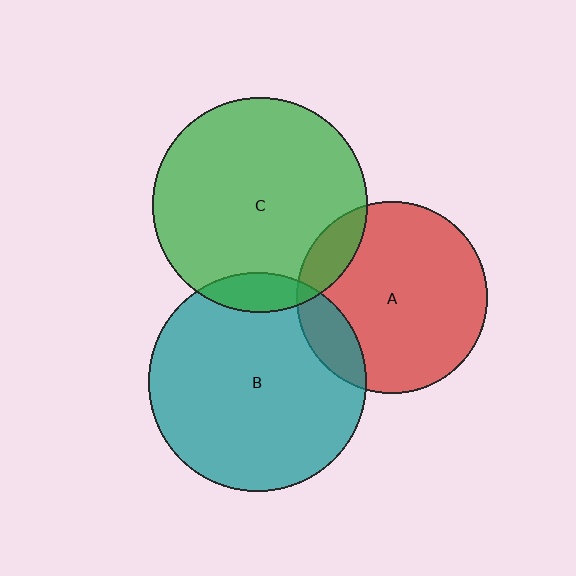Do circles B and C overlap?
Yes.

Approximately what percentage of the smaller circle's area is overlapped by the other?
Approximately 10%.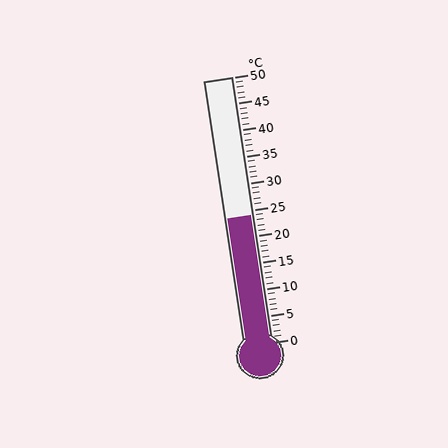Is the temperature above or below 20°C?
The temperature is above 20°C.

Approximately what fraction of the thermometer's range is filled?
The thermometer is filled to approximately 50% of its range.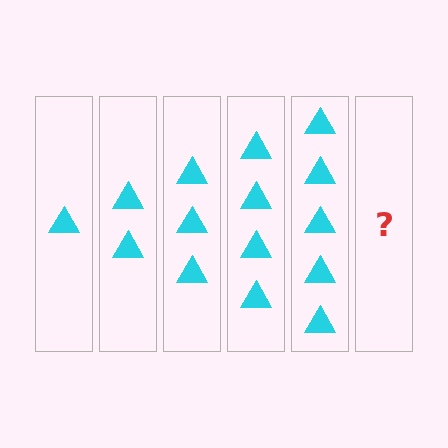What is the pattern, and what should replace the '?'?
The pattern is that each step adds one more triangle. The '?' should be 6 triangles.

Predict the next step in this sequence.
The next step is 6 triangles.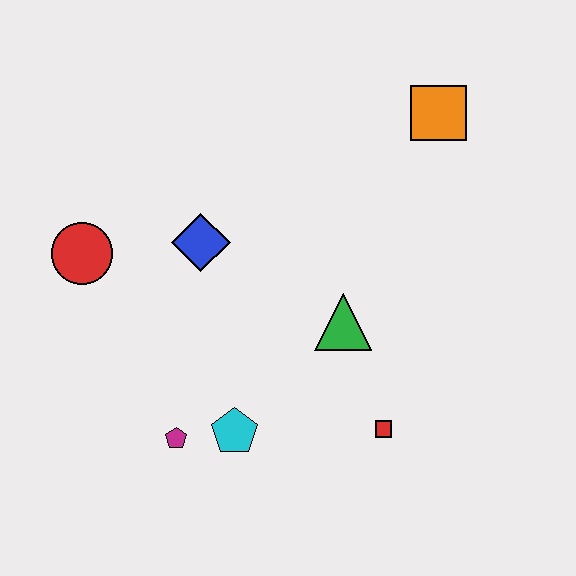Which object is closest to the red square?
The green triangle is closest to the red square.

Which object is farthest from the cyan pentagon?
The orange square is farthest from the cyan pentagon.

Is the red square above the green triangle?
No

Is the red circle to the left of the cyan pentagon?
Yes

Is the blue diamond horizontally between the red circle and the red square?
Yes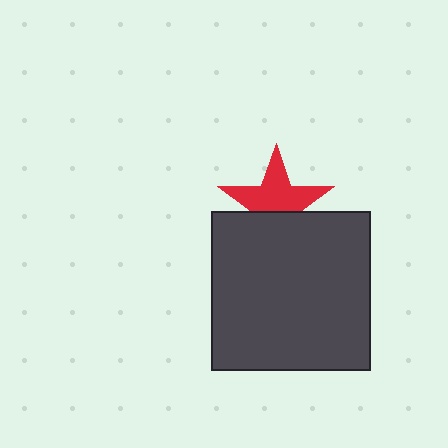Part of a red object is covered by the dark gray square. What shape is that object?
It is a star.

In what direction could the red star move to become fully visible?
The red star could move up. That would shift it out from behind the dark gray square entirely.